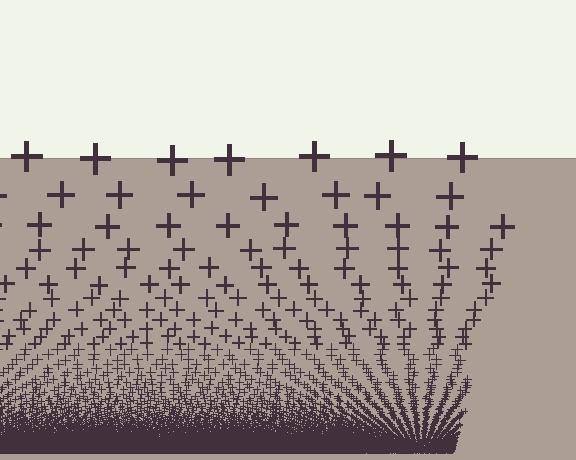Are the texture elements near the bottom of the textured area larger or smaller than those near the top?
Smaller. The gradient is inverted — elements near the bottom are smaller and denser.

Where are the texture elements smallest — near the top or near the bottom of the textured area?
Near the bottom.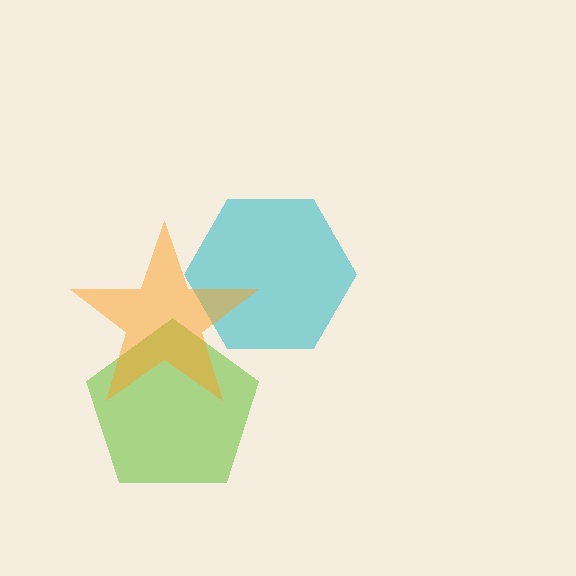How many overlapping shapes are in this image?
There are 3 overlapping shapes in the image.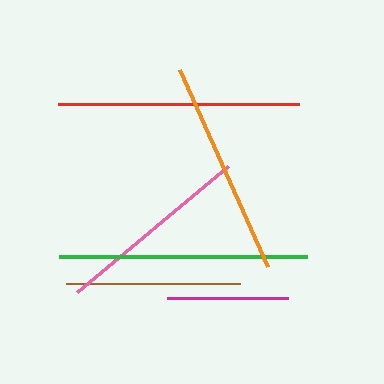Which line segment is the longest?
The green line is the longest at approximately 248 pixels.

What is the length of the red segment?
The red segment is approximately 242 pixels long.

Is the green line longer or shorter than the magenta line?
The green line is longer than the magenta line.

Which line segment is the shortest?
The magenta line is the shortest at approximately 121 pixels.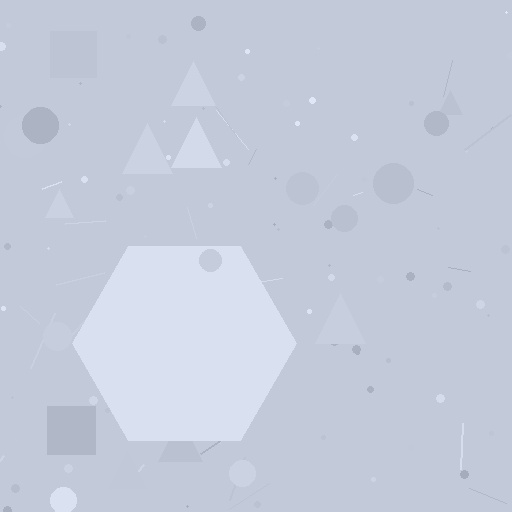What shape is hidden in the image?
A hexagon is hidden in the image.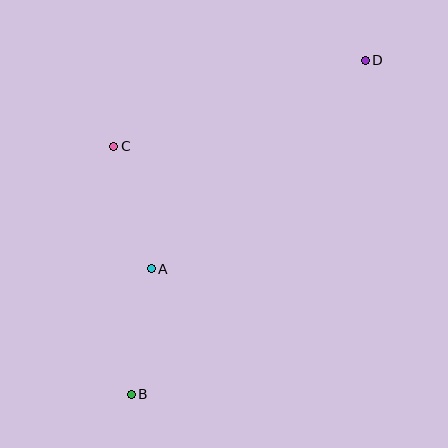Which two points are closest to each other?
Points A and B are closest to each other.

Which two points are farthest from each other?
Points B and D are farthest from each other.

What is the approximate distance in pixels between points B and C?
The distance between B and C is approximately 249 pixels.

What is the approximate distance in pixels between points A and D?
The distance between A and D is approximately 299 pixels.